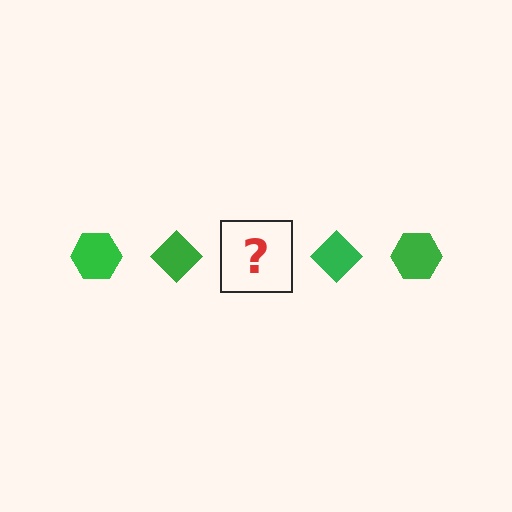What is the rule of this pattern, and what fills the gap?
The rule is that the pattern cycles through hexagon, diamond shapes in green. The gap should be filled with a green hexagon.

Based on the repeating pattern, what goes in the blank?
The blank should be a green hexagon.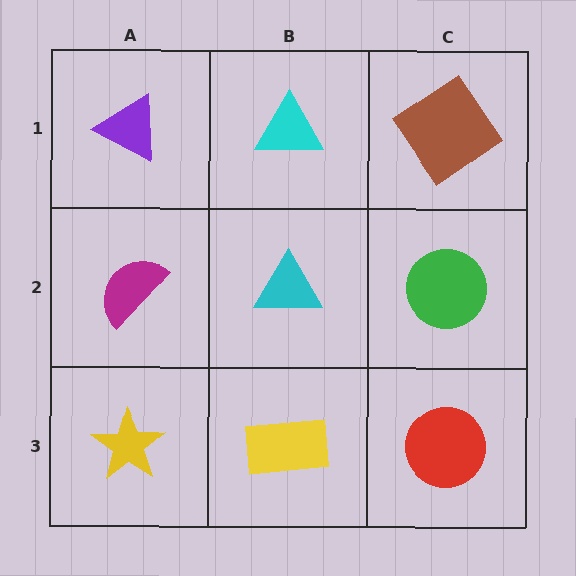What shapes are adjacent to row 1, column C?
A green circle (row 2, column C), a cyan triangle (row 1, column B).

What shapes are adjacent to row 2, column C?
A brown diamond (row 1, column C), a red circle (row 3, column C), a cyan triangle (row 2, column B).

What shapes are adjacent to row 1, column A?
A magenta semicircle (row 2, column A), a cyan triangle (row 1, column B).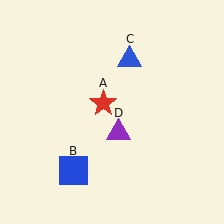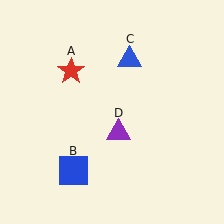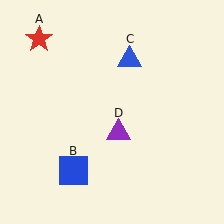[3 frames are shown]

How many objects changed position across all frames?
1 object changed position: red star (object A).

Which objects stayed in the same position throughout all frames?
Blue square (object B) and blue triangle (object C) and purple triangle (object D) remained stationary.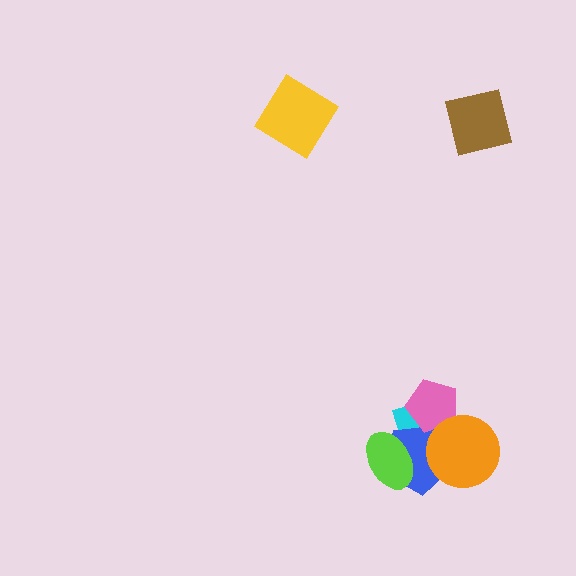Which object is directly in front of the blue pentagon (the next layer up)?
The pink pentagon is directly in front of the blue pentagon.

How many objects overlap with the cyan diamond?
4 objects overlap with the cyan diamond.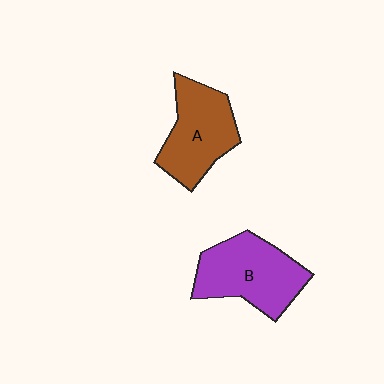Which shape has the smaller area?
Shape A (brown).